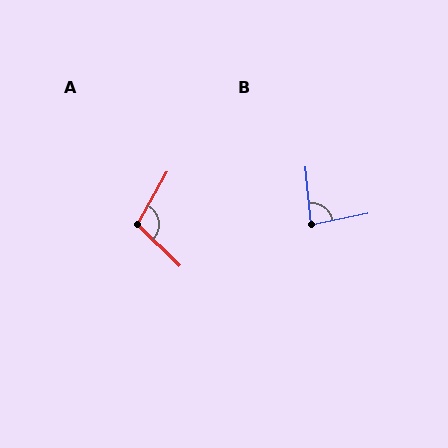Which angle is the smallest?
B, at approximately 84 degrees.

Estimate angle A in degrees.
Approximately 105 degrees.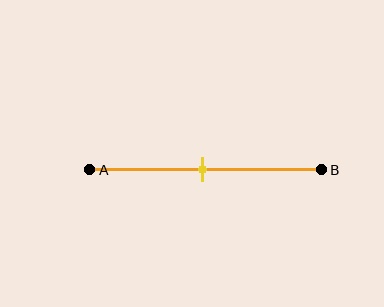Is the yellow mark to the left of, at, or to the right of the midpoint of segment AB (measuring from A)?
The yellow mark is approximately at the midpoint of segment AB.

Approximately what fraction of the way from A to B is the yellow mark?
The yellow mark is approximately 50% of the way from A to B.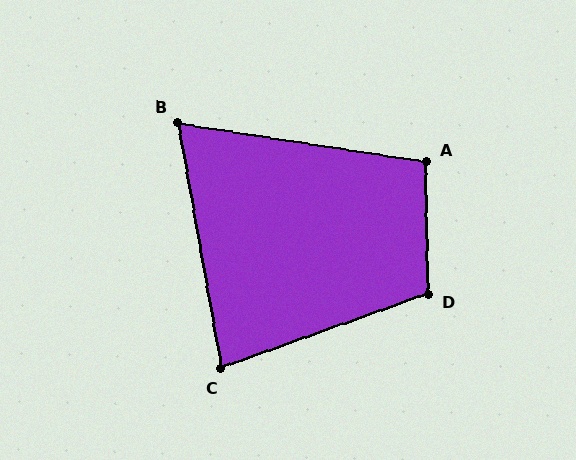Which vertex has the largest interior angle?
D, at approximately 109 degrees.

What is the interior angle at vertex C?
Approximately 80 degrees (acute).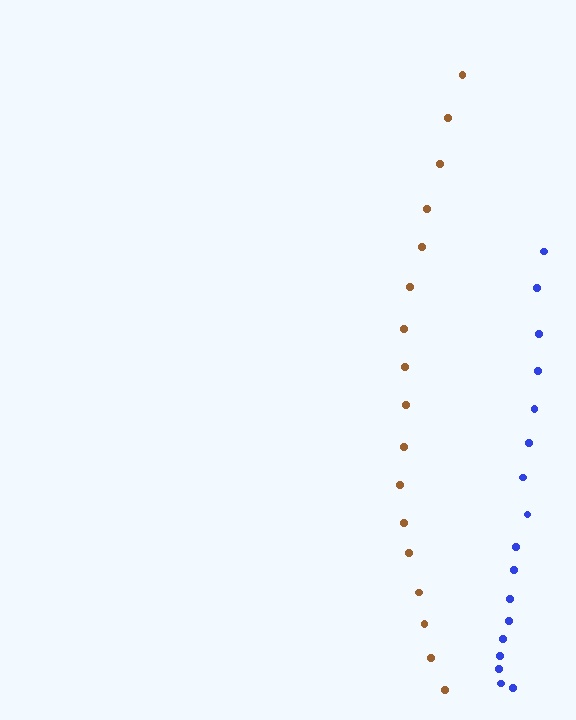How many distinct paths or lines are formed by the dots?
There are 2 distinct paths.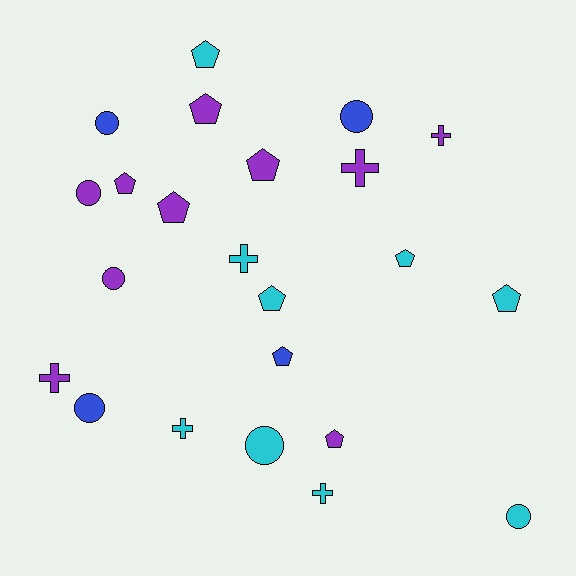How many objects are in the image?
There are 23 objects.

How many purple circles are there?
There are 2 purple circles.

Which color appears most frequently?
Purple, with 10 objects.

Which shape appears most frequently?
Pentagon, with 10 objects.